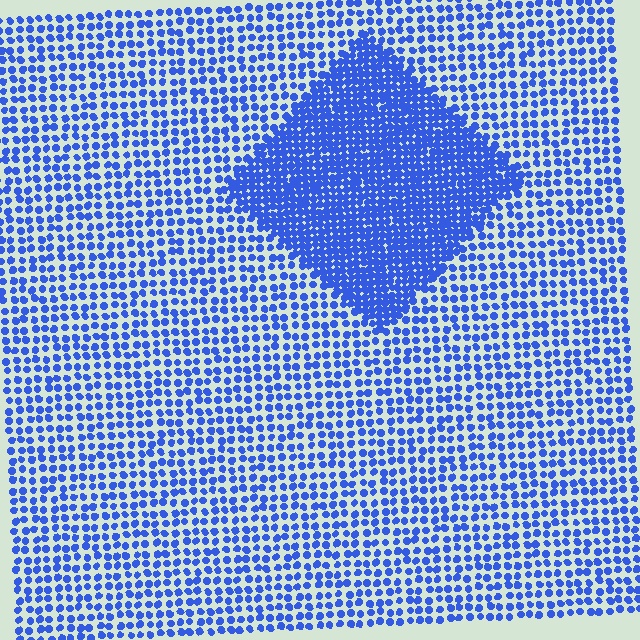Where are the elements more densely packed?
The elements are more densely packed inside the diamond boundary.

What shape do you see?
I see a diamond.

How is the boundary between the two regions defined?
The boundary is defined by a change in element density (approximately 2.2x ratio). All elements are the same color, size, and shape.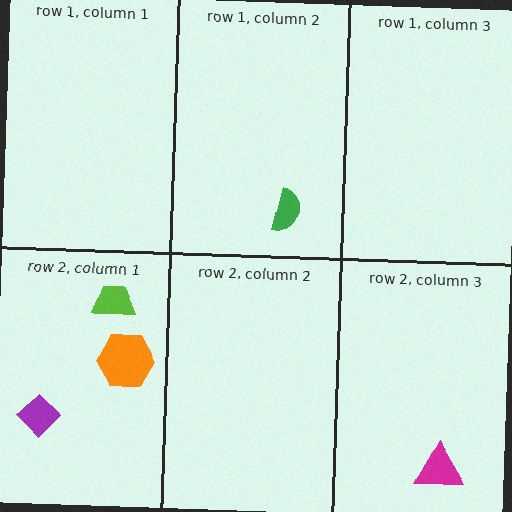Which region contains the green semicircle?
The row 1, column 2 region.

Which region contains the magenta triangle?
The row 2, column 3 region.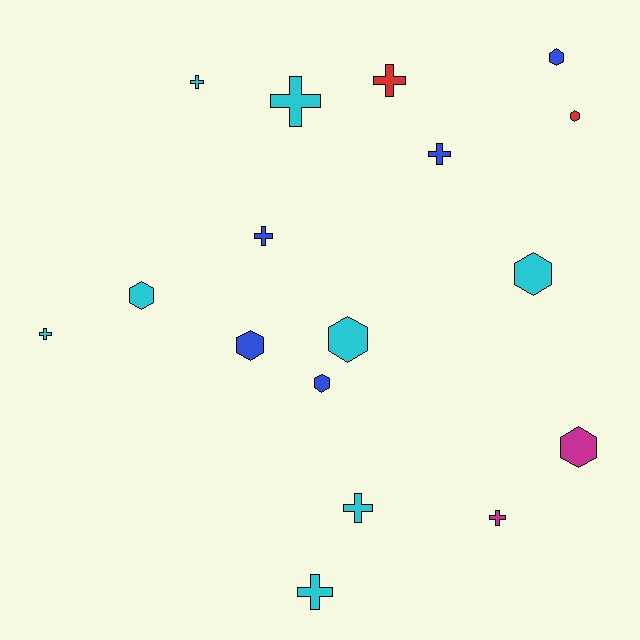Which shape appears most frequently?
Cross, with 9 objects.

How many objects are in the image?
There are 17 objects.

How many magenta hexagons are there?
There is 1 magenta hexagon.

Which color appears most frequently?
Cyan, with 8 objects.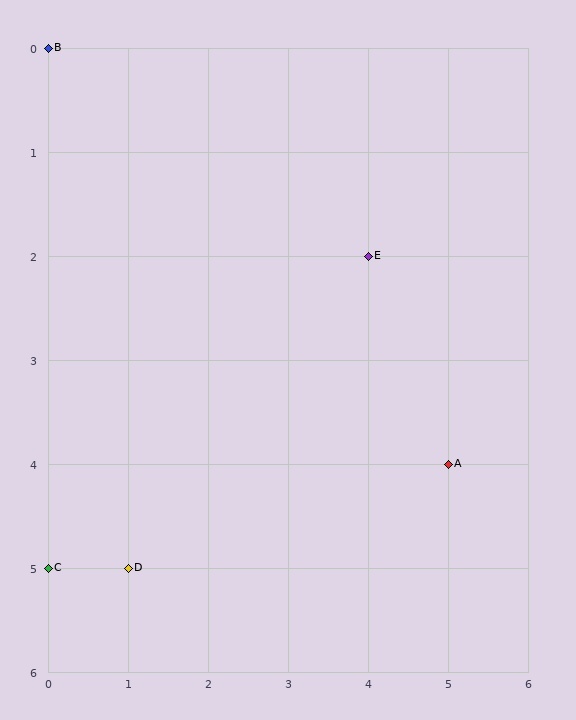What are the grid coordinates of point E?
Point E is at grid coordinates (4, 2).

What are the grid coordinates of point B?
Point B is at grid coordinates (0, 0).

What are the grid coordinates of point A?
Point A is at grid coordinates (5, 4).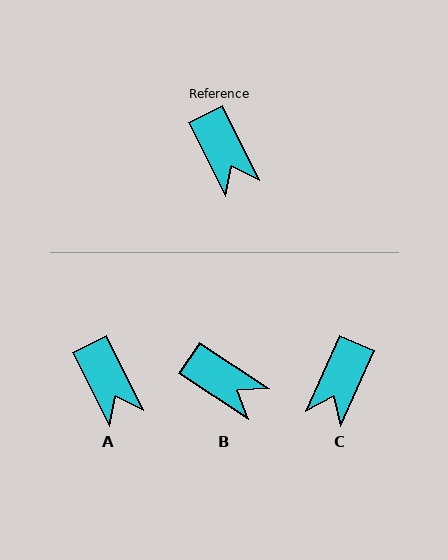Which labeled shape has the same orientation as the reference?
A.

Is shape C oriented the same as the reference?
No, it is off by about 50 degrees.